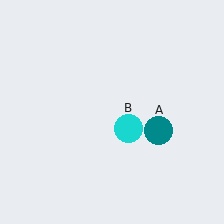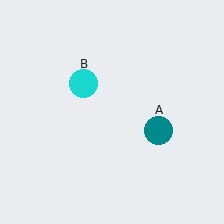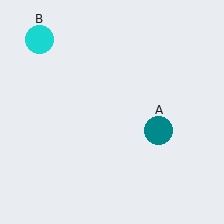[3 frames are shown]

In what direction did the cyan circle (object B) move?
The cyan circle (object B) moved up and to the left.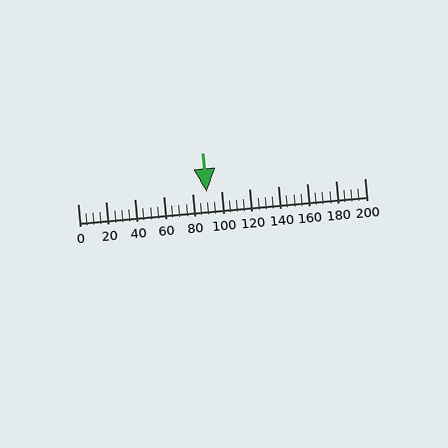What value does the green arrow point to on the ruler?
The green arrow points to approximately 90.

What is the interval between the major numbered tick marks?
The major tick marks are spaced 20 units apart.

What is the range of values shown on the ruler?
The ruler shows values from 0 to 200.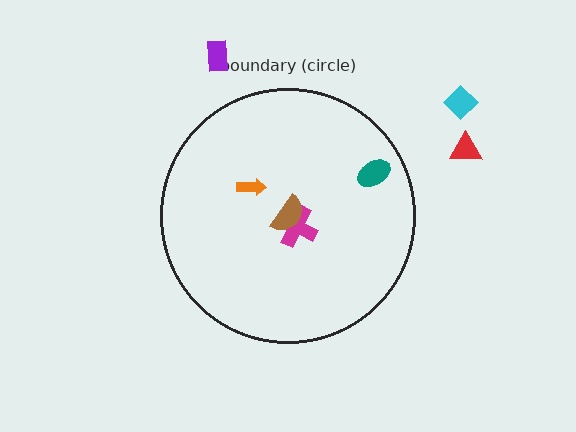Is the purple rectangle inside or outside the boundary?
Outside.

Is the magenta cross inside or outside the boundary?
Inside.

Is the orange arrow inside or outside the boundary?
Inside.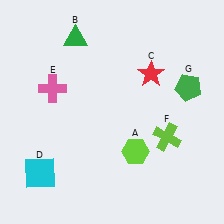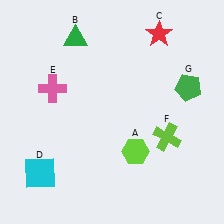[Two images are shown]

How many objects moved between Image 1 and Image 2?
1 object moved between the two images.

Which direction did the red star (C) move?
The red star (C) moved up.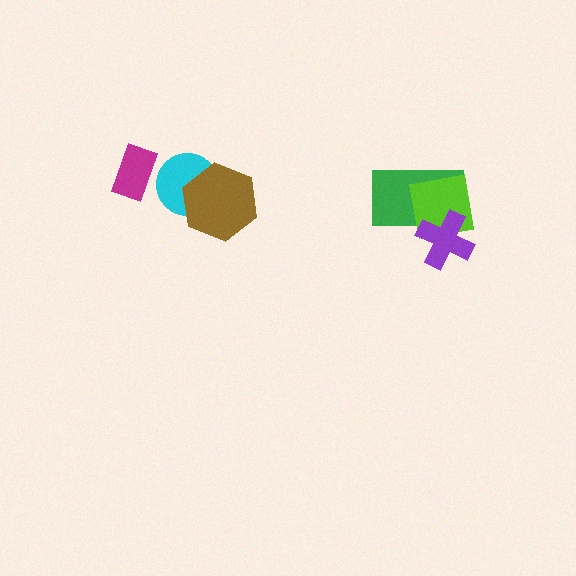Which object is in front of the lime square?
The purple cross is in front of the lime square.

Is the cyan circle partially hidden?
Yes, it is partially covered by another shape.